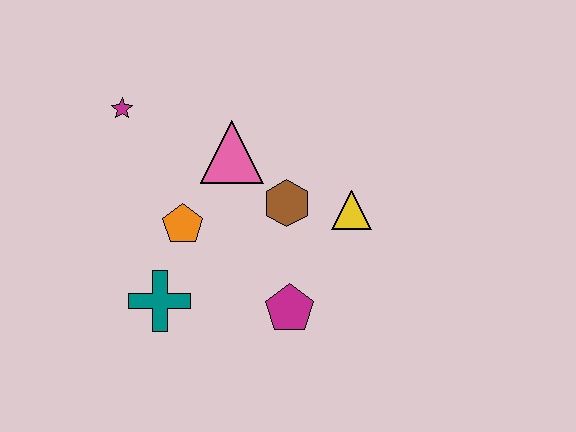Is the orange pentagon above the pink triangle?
No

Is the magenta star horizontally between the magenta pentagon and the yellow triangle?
No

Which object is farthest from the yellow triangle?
The magenta star is farthest from the yellow triangle.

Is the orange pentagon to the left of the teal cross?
No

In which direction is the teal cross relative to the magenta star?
The teal cross is below the magenta star.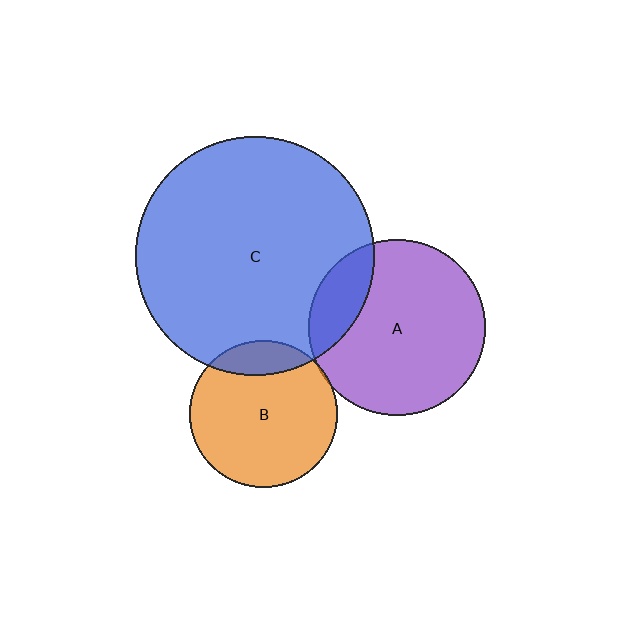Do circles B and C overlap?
Yes.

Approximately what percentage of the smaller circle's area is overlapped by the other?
Approximately 15%.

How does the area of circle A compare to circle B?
Approximately 1.4 times.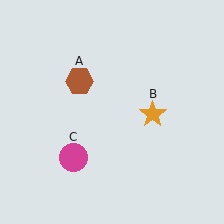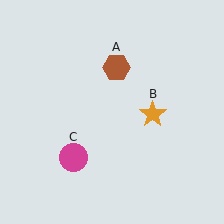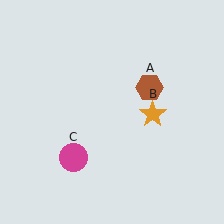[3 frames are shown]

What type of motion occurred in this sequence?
The brown hexagon (object A) rotated clockwise around the center of the scene.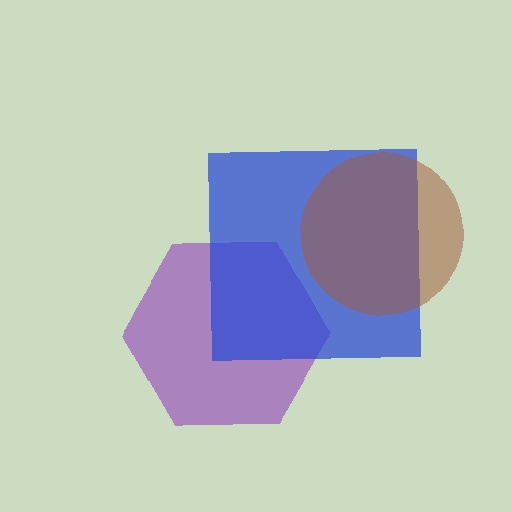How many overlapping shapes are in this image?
There are 3 overlapping shapes in the image.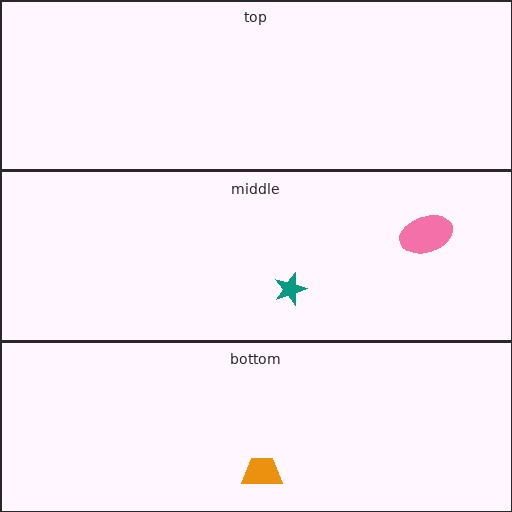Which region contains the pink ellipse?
The middle region.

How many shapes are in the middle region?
2.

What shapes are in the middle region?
The teal star, the pink ellipse.